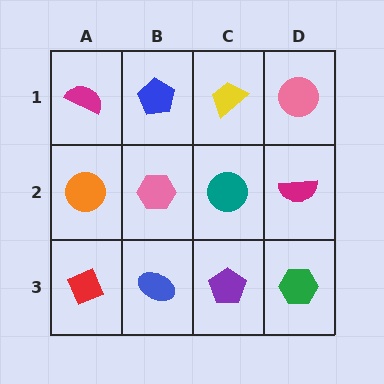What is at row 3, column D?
A green hexagon.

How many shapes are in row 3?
4 shapes.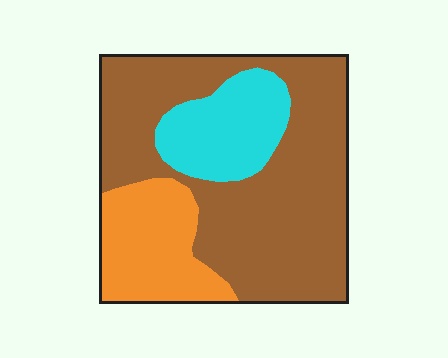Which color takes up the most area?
Brown, at roughly 60%.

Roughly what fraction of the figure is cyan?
Cyan covers around 15% of the figure.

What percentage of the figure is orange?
Orange covers about 20% of the figure.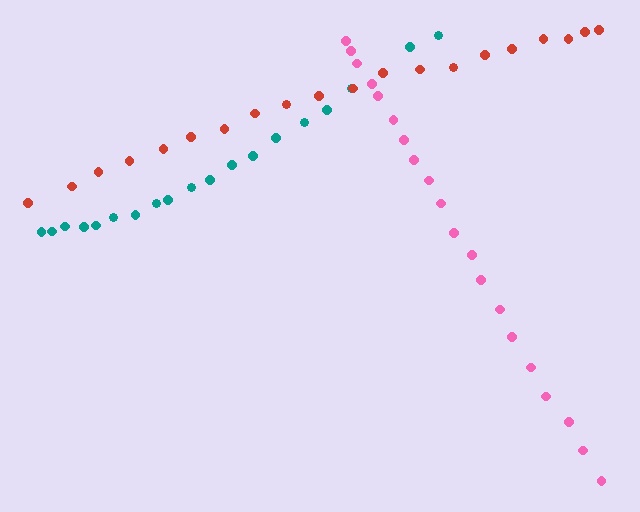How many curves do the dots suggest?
There are 3 distinct paths.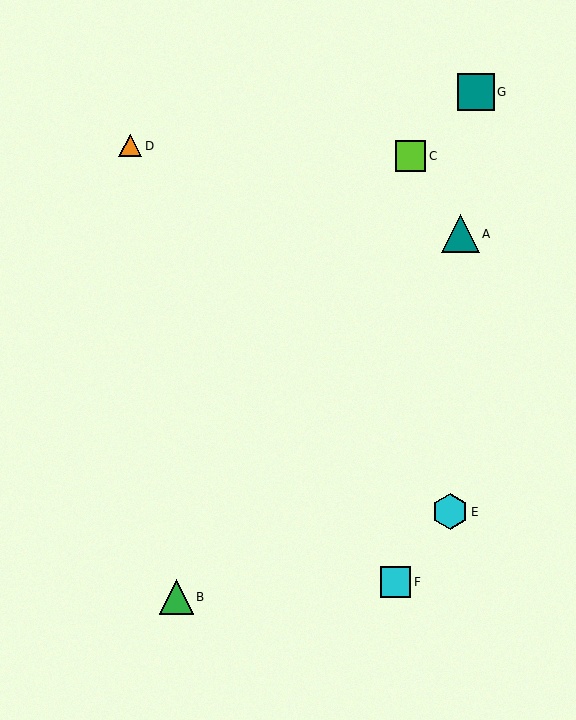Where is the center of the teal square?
The center of the teal square is at (476, 92).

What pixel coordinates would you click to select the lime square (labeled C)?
Click at (410, 156) to select the lime square C.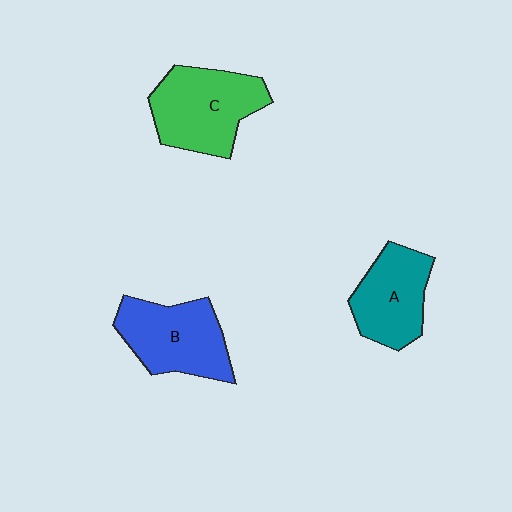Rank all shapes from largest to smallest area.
From largest to smallest: C (green), B (blue), A (teal).